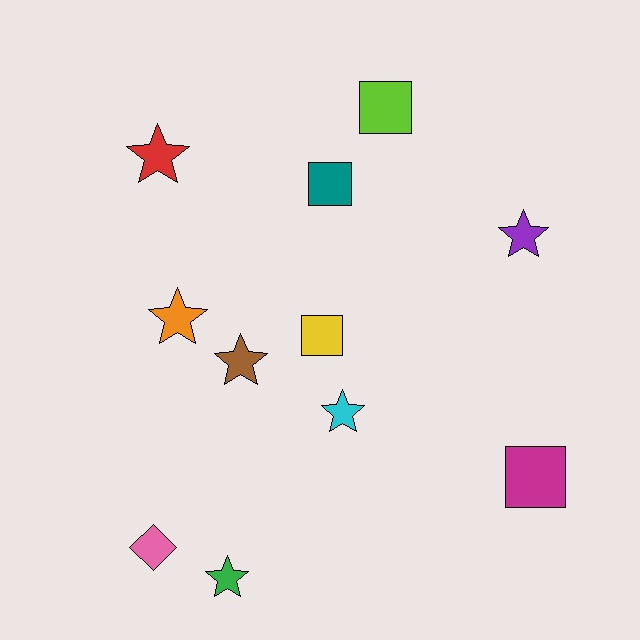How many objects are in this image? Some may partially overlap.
There are 11 objects.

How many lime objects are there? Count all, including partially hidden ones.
There is 1 lime object.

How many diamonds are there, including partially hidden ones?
There is 1 diamond.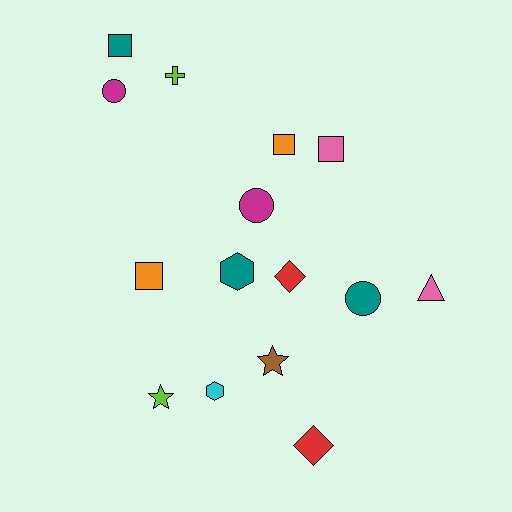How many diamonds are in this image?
There are 2 diamonds.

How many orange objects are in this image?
There are 2 orange objects.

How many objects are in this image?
There are 15 objects.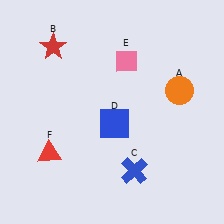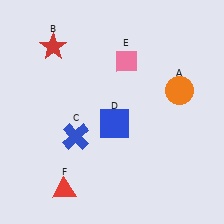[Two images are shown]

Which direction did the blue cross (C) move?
The blue cross (C) moved left.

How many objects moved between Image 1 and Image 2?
2 objects moved between the two images.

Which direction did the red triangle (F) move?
The red triangle (F) moved down.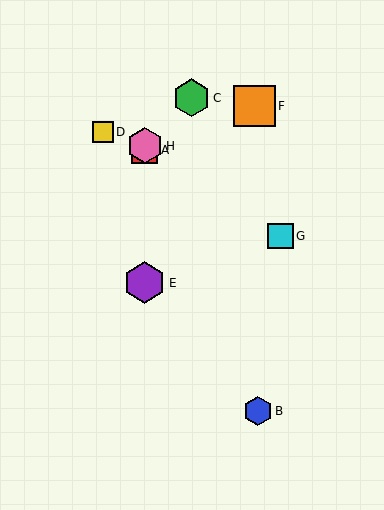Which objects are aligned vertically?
Objects A, E, H are aligned vertically.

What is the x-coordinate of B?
Object B is at x≈258.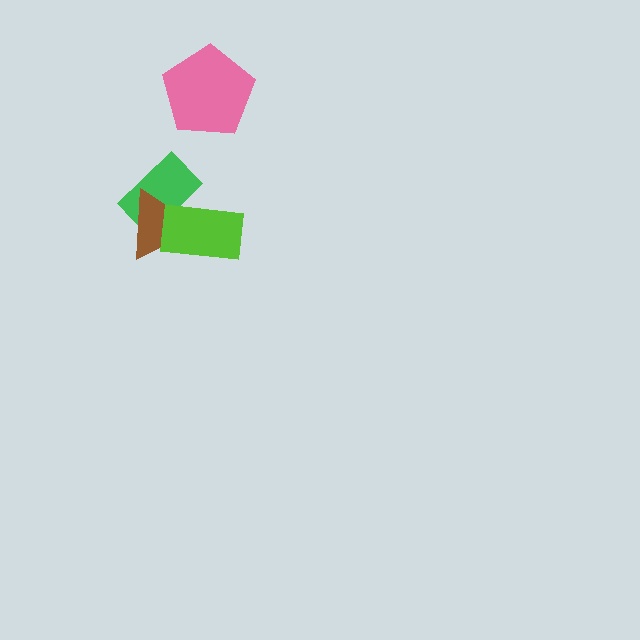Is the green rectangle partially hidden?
Yes, it is partially covered by another shape.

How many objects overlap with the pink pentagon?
0 objects overlap with the pink pentagon.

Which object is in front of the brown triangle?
The lime rectangle is in front of the brown triangle.